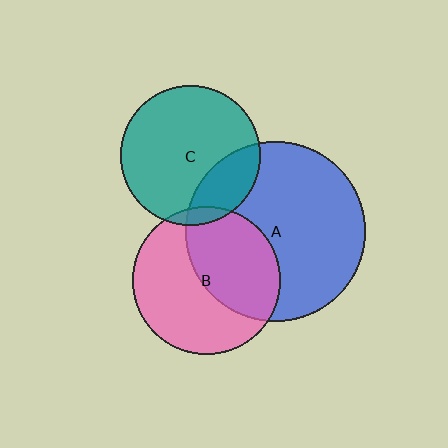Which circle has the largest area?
Circle A (blue).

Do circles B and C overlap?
Yes.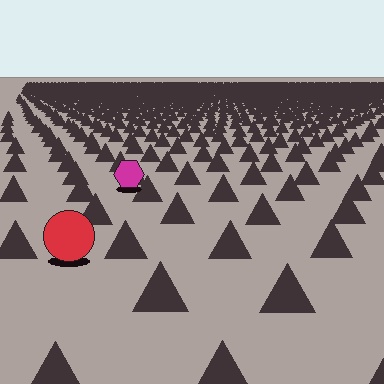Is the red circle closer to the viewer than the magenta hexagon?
Yes. The red circle is closer — you can tell from the texture gradient: the ground texture is coarser near it.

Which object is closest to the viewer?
The red circle is closest. The texture marks near it are larger and more spread out.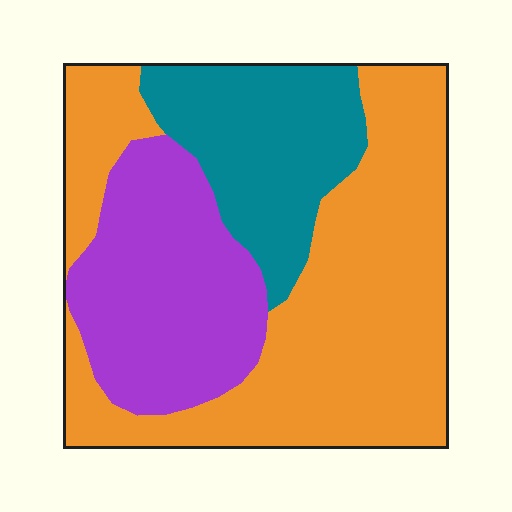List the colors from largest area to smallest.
From largest to smallest: orange, purple, teal.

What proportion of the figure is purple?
Purple covers about 25% of the figure.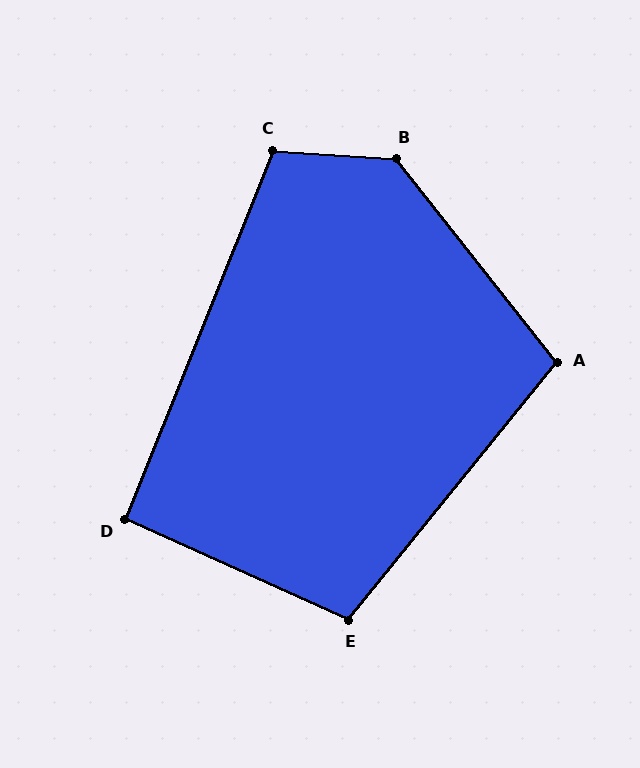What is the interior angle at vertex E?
Approximately 105 degrees (obtuse).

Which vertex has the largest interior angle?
B, at approximately 132 degrees.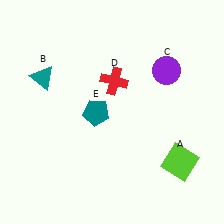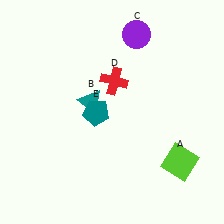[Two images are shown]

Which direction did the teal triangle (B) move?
The teal triangle (B) moved right.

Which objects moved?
The objects that moved are: the teal triangle (B), the purple circle (C).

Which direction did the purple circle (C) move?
The purple circle (C) moved up.